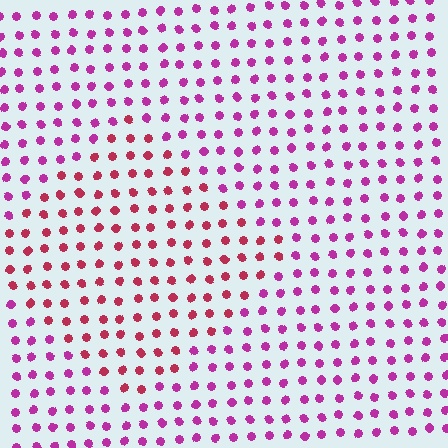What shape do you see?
I see a diamond.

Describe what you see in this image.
The image is filled with small magenta elements in a uniform arrangement. A diamond-shaped region is visible where the elements are tinted to a slightly different hue, forming a subtle color boundary.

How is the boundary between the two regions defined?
The boundary is defined purely by a slight shift in hue (about 34 degrees). Spacing, size, and orientation are identical on both sides.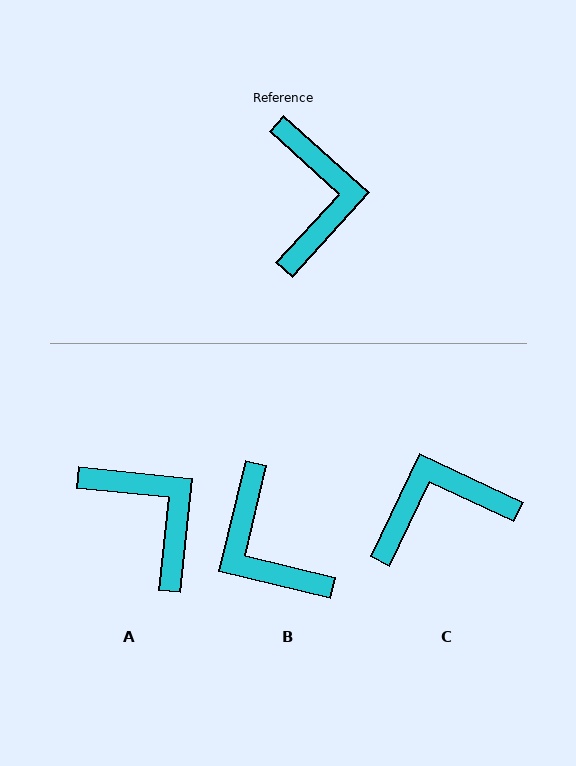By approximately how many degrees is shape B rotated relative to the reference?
Approximately 152 degrees clockwise.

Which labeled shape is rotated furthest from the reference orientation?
B, about 152 degrees away.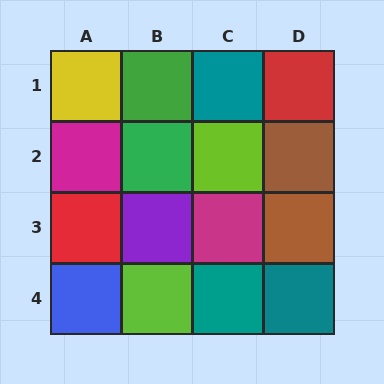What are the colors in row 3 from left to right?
Red, purple, magenta, brown.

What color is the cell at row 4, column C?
Teal.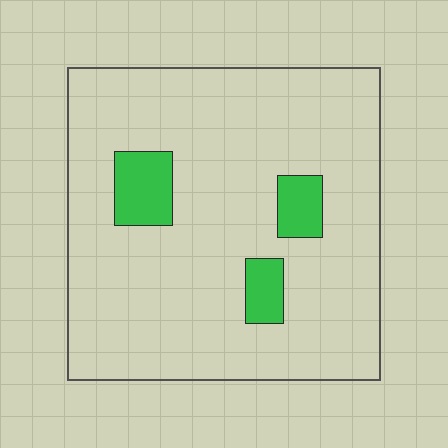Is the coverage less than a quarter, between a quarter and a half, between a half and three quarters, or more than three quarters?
Less than a quarter.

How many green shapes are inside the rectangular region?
3.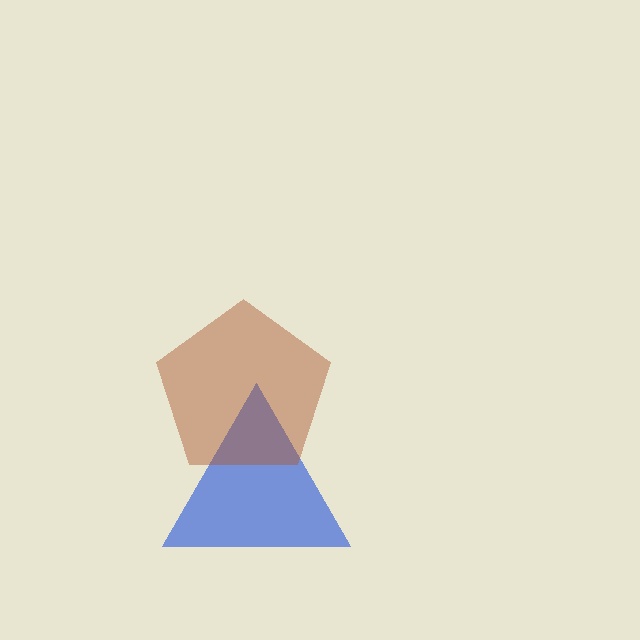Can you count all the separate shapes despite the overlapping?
Yes, there are 2 separate shapes.